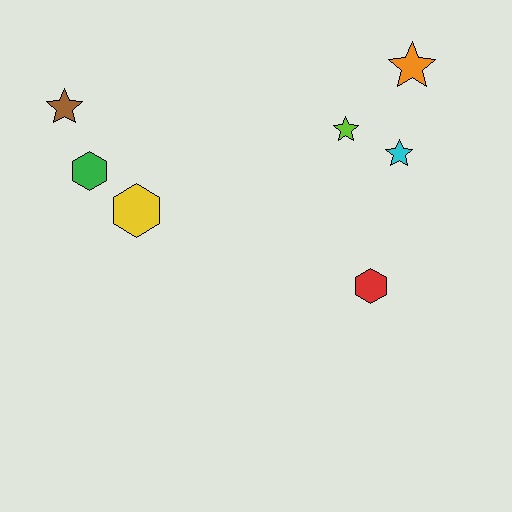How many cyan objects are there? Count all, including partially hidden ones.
There is 1 cyan object.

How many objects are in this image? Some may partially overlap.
There are 7 objects.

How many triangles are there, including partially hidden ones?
There are no triangles.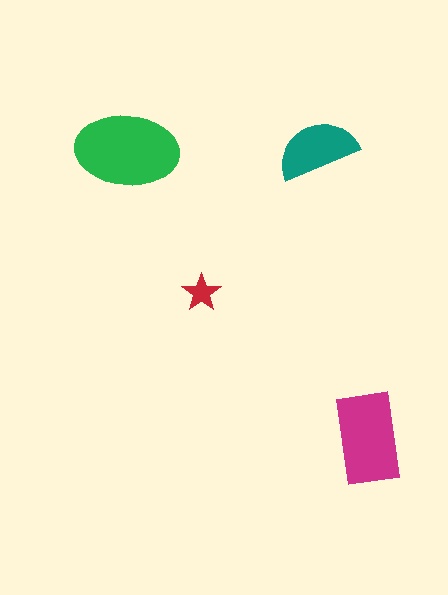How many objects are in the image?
There are 4 objects in the image.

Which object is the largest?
The green ellipse.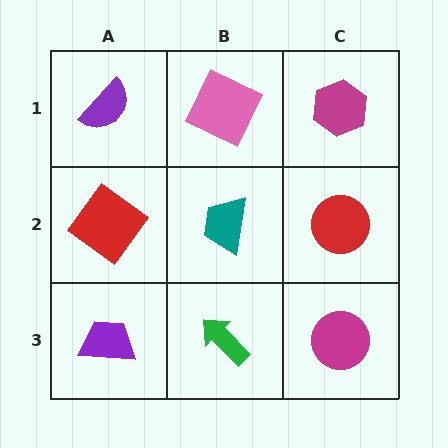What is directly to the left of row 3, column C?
A green arrow.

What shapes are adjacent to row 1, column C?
A red circle (row 2, column C), a pink square (row 1, column B).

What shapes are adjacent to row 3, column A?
A red diamond (row 2, column A), a green arrow (row 3, column B).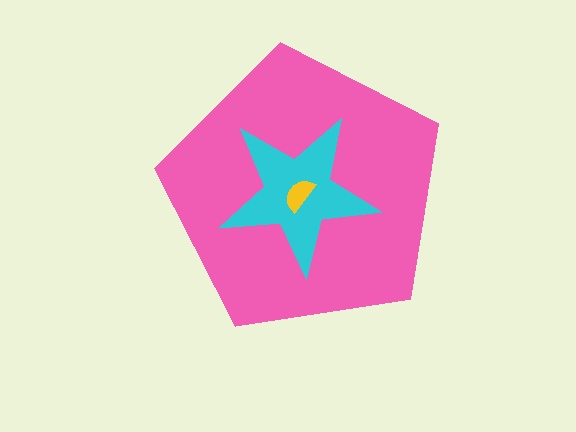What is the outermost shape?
The pink pentagon.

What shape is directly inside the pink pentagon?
The cyan star.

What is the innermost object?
The yellow semicircle.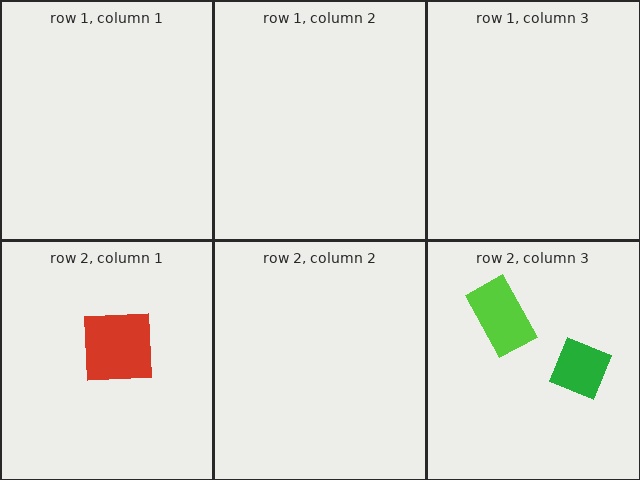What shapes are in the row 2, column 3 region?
The lime rectangle, the green diamond.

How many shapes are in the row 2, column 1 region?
1.